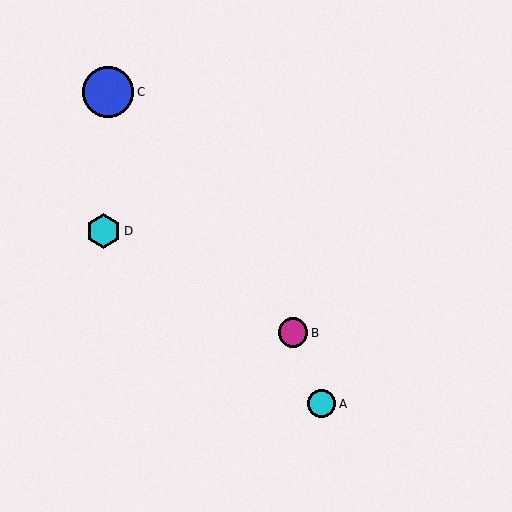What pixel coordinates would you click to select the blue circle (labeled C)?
Click at (108, 92) to select the blue circle C.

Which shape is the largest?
The blue circle (labeled C) is the largest.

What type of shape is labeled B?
Shape B is a magenta circle.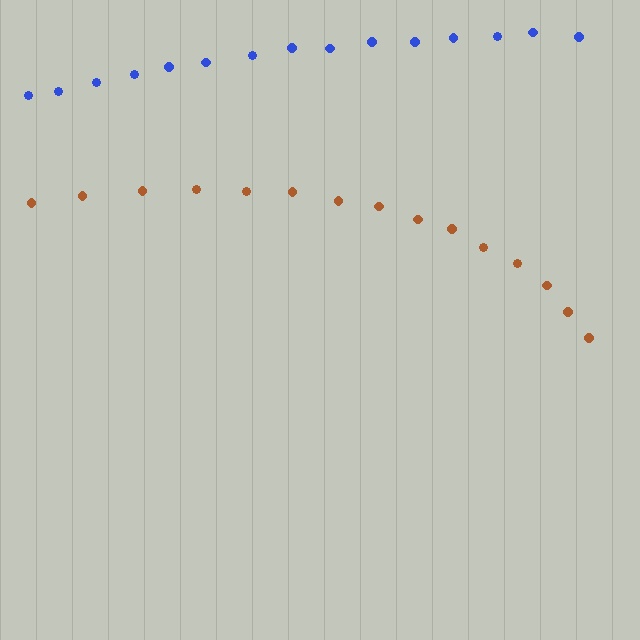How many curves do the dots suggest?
There are 2 distinct paths.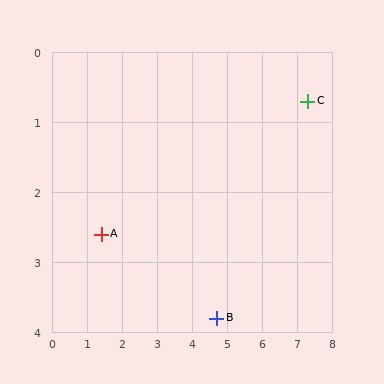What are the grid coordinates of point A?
Point A is at approximately (1.4, 2.6).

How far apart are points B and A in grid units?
Points B and A are about 3.5 grid units apart.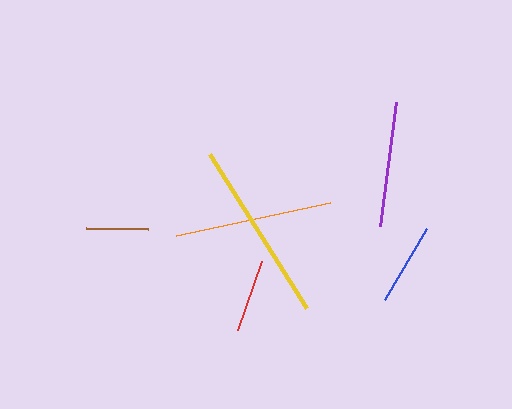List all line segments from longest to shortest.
From longest to shortest: yellow, orange, purple, blue, red, brown.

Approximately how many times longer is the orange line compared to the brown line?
The orange line is approximately 2.5 times the length of the brown line.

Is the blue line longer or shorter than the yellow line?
The yellow line is longer than the blue line.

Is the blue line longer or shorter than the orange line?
The orange line is longer than the blue line.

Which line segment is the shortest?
The brown line is the shortest at approximately 62 pixels.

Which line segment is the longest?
The yellow line is the longest at approximately 182 pixels.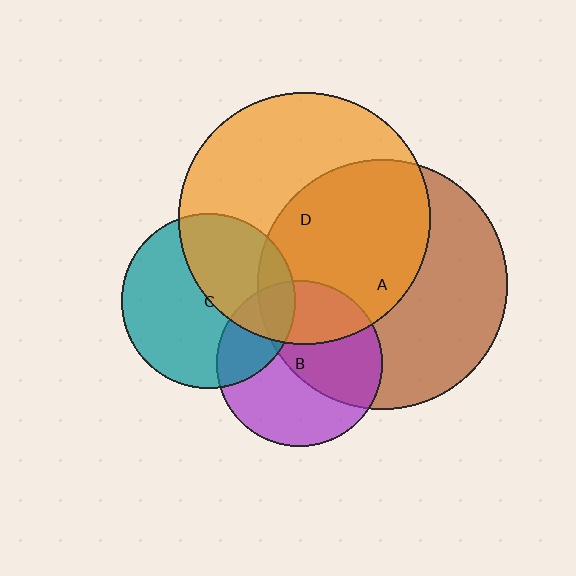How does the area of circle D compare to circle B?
Approximately 2.3 times.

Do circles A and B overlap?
Yes.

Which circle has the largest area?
Circle D (orange).